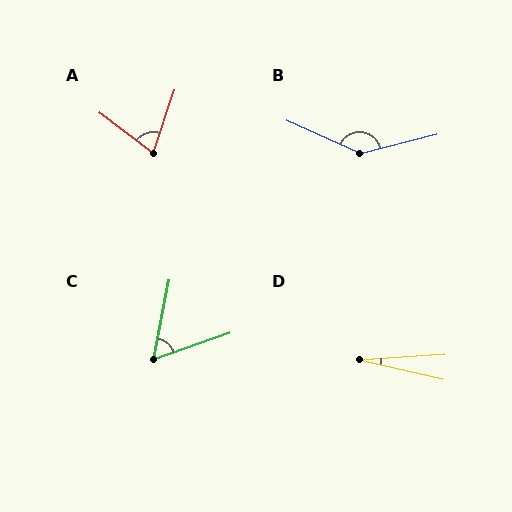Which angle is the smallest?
D, at approximately 17 degrees.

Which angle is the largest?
B, at approximately 142 degrees.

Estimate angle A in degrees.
Approximately 72 degrees.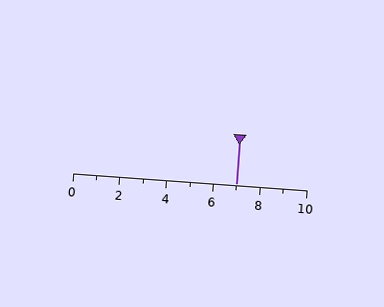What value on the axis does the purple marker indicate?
The marker indicates approximately 7.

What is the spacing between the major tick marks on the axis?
The major ticks are spaced 2 apart.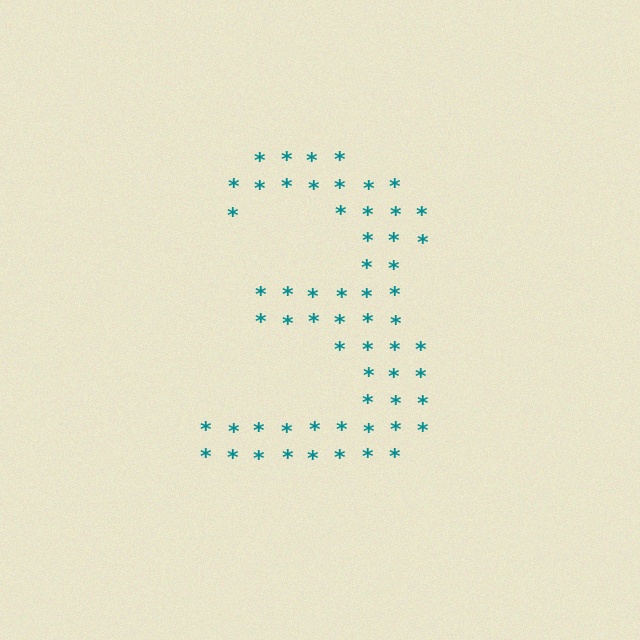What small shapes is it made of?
It is made of small asterisks.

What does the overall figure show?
The overall figure shows the digit 3.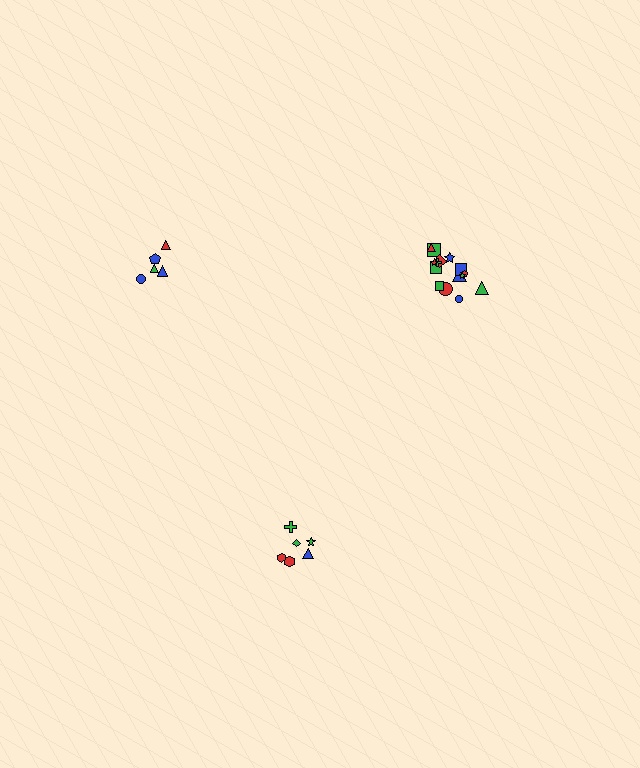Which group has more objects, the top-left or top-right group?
The top-right group.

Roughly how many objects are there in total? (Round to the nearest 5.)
Roughly 25 objects in total.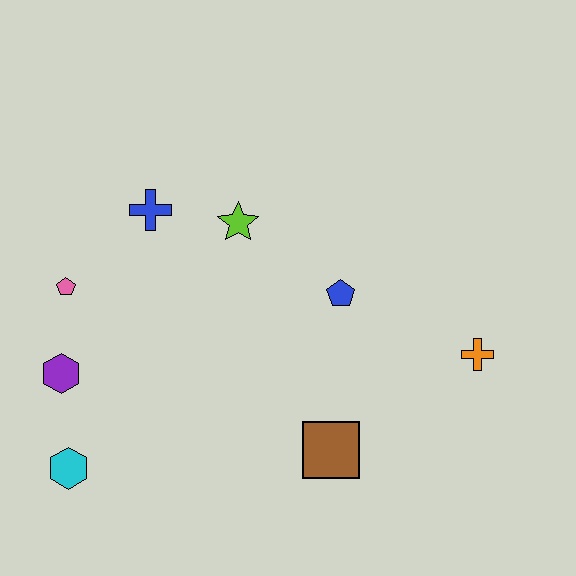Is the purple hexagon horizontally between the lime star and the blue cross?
No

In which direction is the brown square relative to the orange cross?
The brown square is to the left of the orange cross.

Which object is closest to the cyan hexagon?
The purple hexagon is closest to the cyan hexagon.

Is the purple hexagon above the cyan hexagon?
Yes